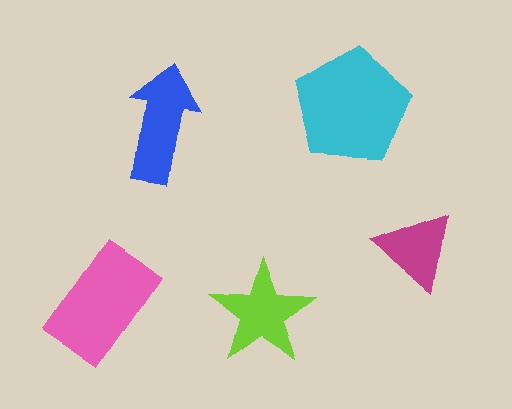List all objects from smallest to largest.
The magenta triangle, the lime star, the blue arrow, the pink rectangle, the cyan pentagon.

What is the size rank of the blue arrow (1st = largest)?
3rd.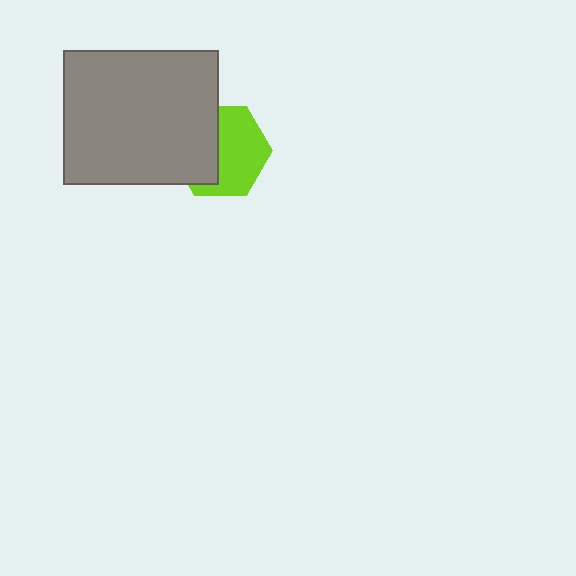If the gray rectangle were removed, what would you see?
You would see the complete lime hexagon.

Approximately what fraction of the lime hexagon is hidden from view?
Roughly 45% of the lime hexagon is hidden behind the gray rectangle.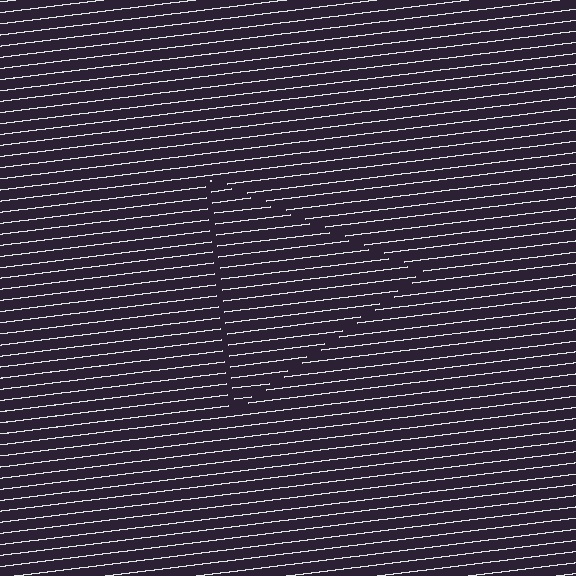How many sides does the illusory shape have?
3 sides — the line-ends trace a triangle.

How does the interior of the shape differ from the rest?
The interior of the shape contains the same grating, shifted by half a period — the contour is defined by the phase discontinuity where line-ends from the inner and outer gratings abut.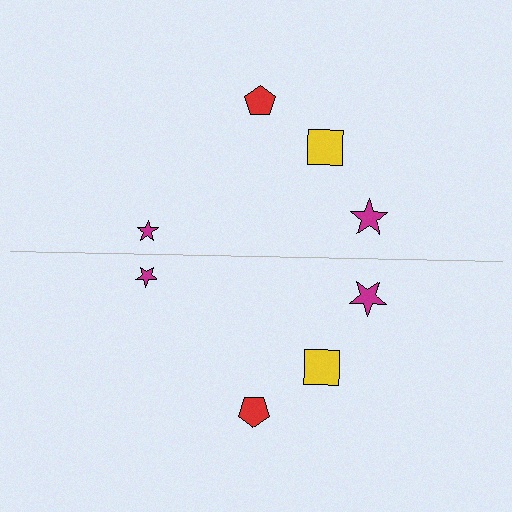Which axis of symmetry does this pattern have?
The pattern has a horizontal axis of symmetry running through the center of the image.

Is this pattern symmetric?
Yes, this pattern has bilateral (reflection) symmetry.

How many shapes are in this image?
There are 8 shapes in this image.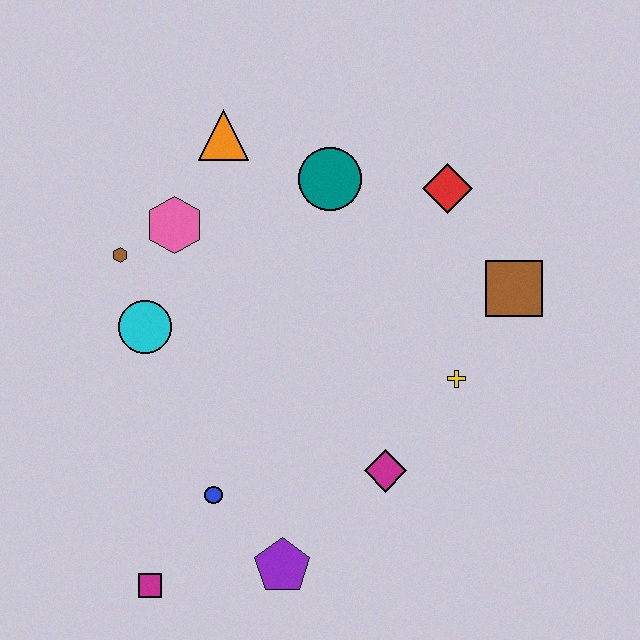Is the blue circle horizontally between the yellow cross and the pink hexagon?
Yes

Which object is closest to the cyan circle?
The brown hexagon is closest to the cyan circle.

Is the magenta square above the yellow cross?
No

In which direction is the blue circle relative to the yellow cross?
The blue circle is to the left of the yellow cross.